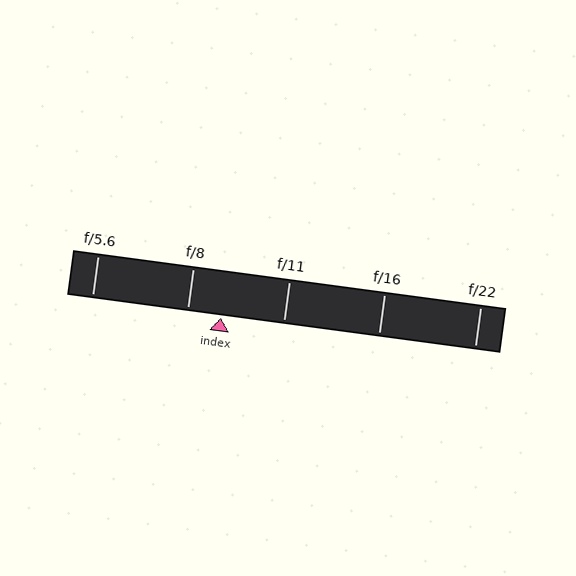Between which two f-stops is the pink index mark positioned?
The index mark is between f/8 and f/11.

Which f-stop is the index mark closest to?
The index mark is closest to f/8.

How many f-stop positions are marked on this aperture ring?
There are 5 f-stop positions marked.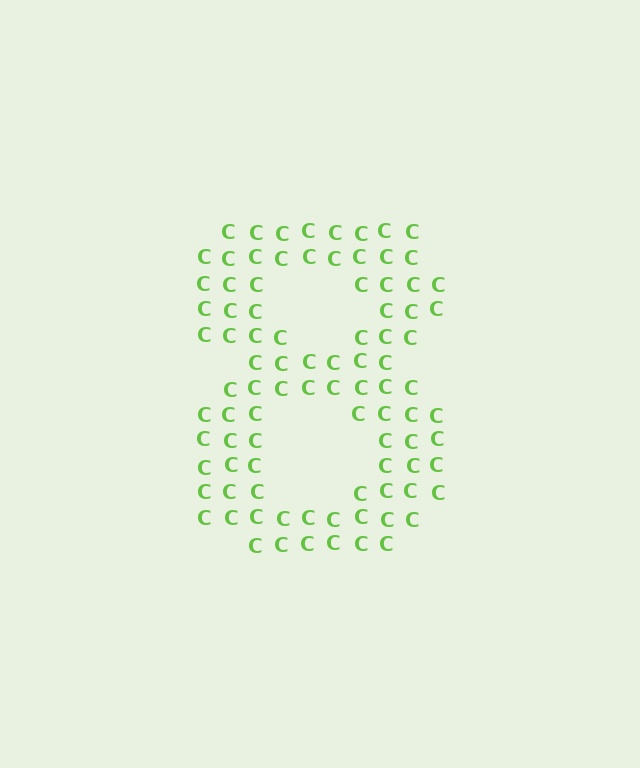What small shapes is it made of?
It is made of small letter C's.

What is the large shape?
The large shape is the digit 8.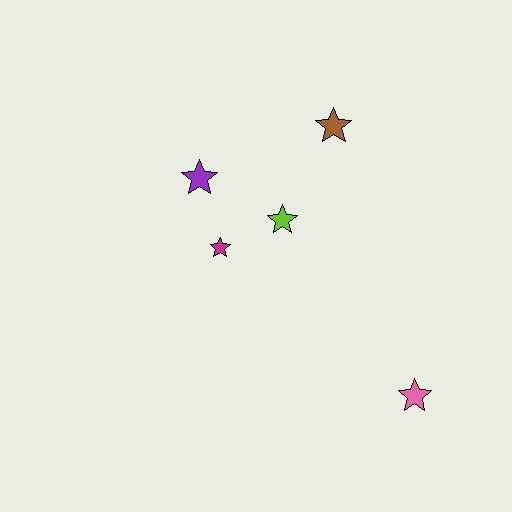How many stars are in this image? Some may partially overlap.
There are 5 stars.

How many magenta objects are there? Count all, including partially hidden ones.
There is 1 magenta object.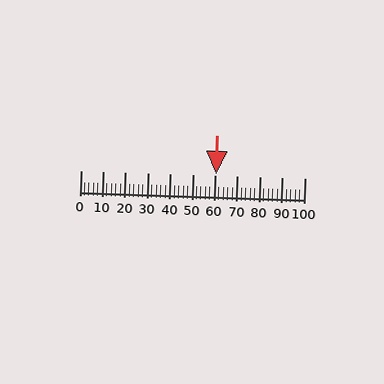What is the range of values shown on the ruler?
The ruler shows values from 0 to 100.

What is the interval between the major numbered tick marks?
The major tick marks are spaced 10 units apart.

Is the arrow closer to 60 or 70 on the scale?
The arrow is closer to 60.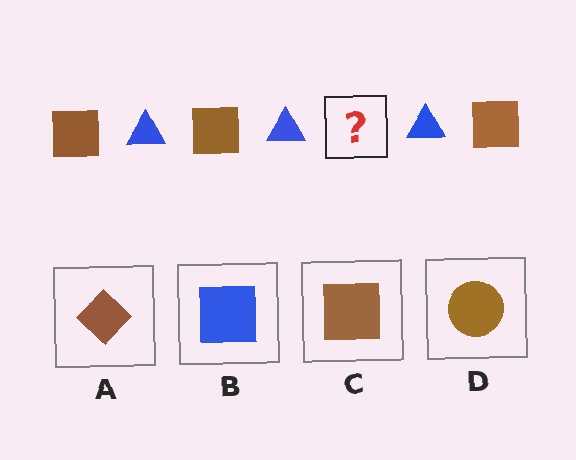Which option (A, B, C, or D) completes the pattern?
C.